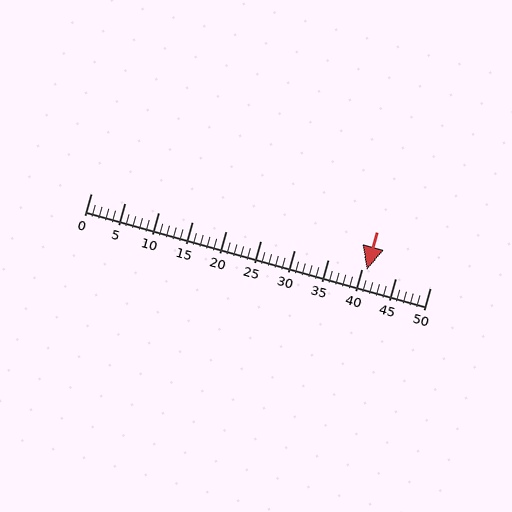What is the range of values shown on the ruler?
The ruler shows values from 0 to 50.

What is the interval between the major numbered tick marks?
The major tick marks are spaced 5 units apart.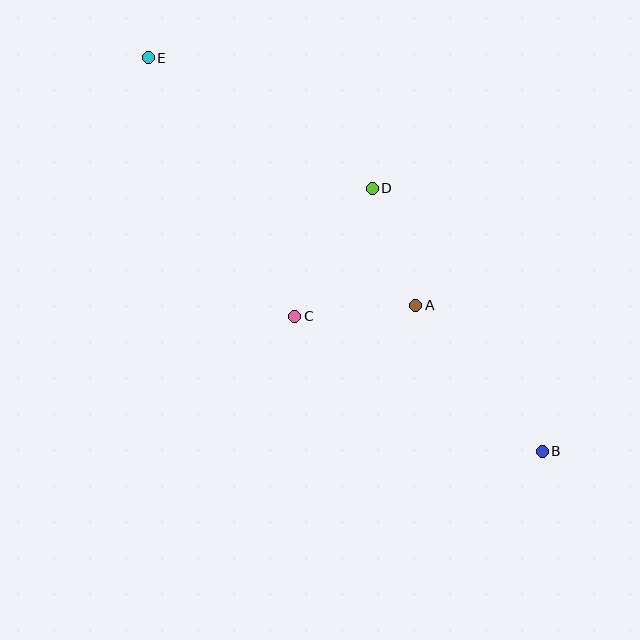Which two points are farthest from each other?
Points B and E are farthest from each other.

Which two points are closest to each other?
Points A and C are closest to each other.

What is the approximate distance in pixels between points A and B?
The distance between A and B is approximately 193 pixels.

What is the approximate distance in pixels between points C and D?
The distance between C and D is approximately 150 pixels.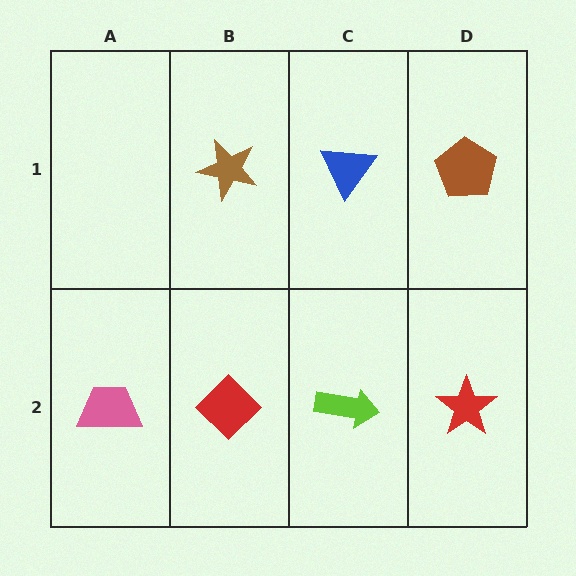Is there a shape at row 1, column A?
No, that cell is empty.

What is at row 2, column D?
A red star.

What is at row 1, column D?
A brown pentagon.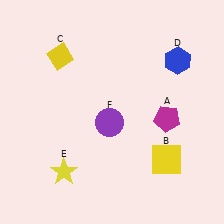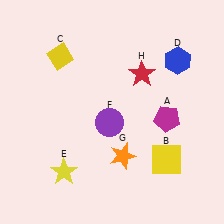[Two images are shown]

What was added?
An orange star (G), a red star (H) were added in Image 2.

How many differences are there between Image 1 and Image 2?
There are 2 differences between the two images.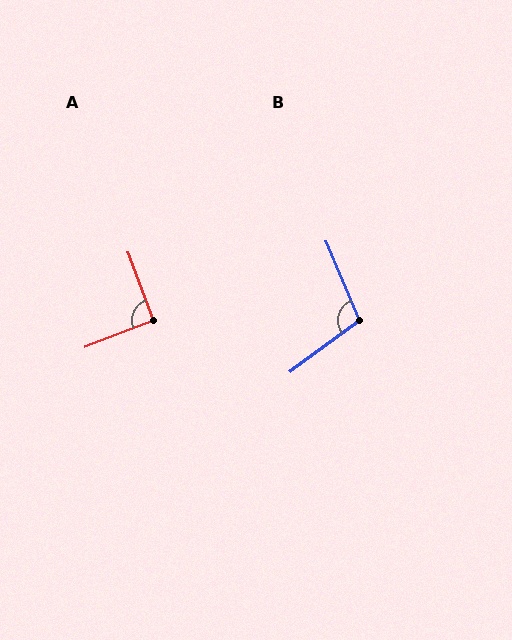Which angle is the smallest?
A, at approximately 91 degrees.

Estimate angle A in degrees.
Approximately 91 degrees.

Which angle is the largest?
B, at approximately 103 degrees.